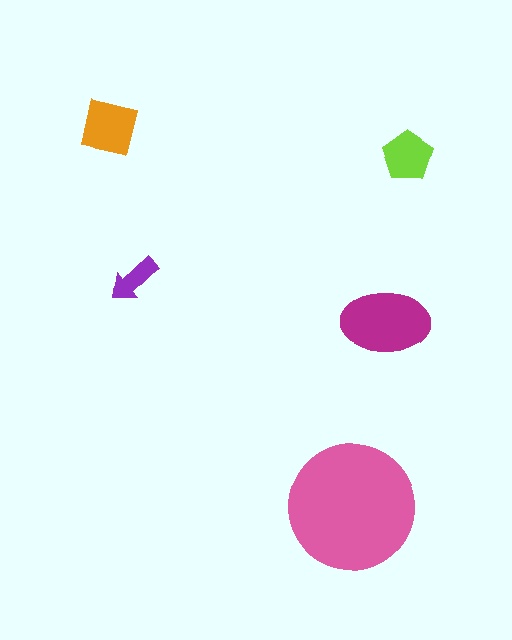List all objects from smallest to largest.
The purple arrow, the lime pentagon, the orange square, the magenta ellipse, the pink circle.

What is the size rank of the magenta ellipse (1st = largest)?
2nd.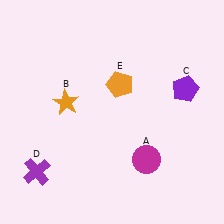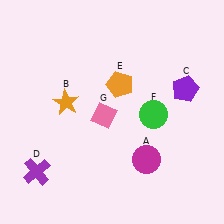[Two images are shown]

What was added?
A green circle (F), a pink diamond (G) were added in Image 2.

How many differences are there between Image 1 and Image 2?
There are 2 differences between the two images.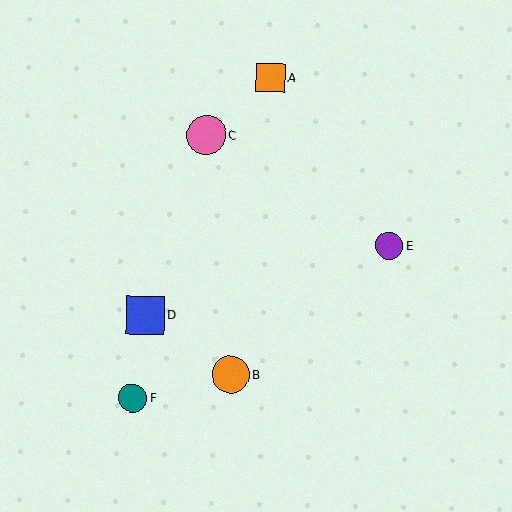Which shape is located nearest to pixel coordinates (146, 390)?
The teal circle (labeled F) at (133, 398) is nearest to that location.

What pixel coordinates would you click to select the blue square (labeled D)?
Click at (145, 315) to select the blue square D.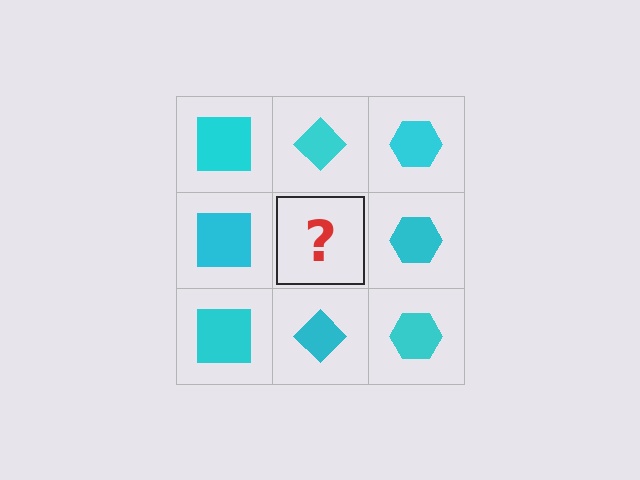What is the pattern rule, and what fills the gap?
The rule is that each column has a consistent shape. The gap should be filled with a cyan diamond.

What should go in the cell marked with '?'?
The missing cell should contain a cyan diamond.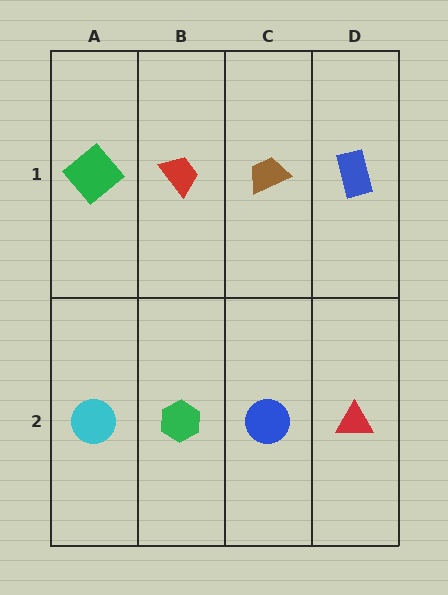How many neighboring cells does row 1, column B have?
3.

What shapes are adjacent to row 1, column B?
A green hexagon (row 2, column B), a green diamond (row 1, column A), a brown trapezoid (row 1, column C).